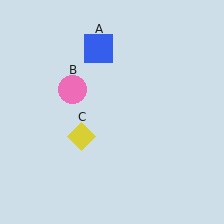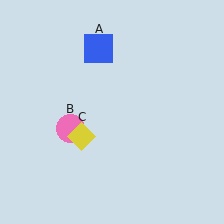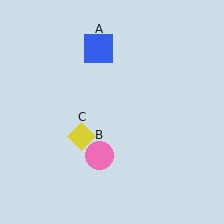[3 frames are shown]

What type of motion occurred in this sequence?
The pink circle (object B) rotated counterclockwise around the center of the scene.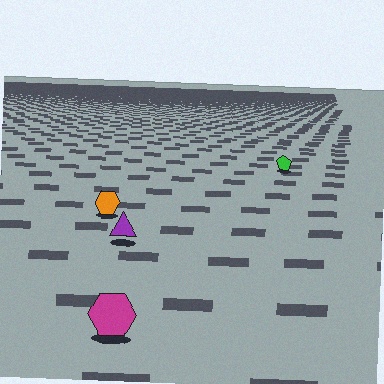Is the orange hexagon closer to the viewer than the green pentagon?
Yes. The orange hexagon is closer — you can tell from the texture gradient: the ground texture is coarser near it.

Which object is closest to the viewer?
The magenta hexagon is closest. The texture marks near it are larger and more spread out.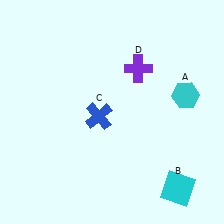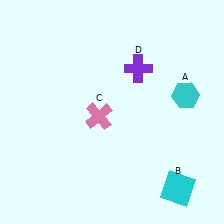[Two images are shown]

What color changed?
The cross (C) changed from blue in Image 1 to pink in Image 2.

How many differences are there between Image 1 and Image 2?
There is 1 difference between the two images.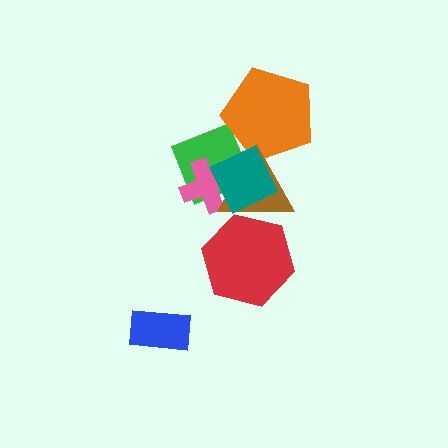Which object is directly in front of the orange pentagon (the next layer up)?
The brown triangle is directly in front of the orange pentagon.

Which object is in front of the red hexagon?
The brown triangle is in front of the red hexagon.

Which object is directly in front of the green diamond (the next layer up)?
The pink cross is directly in front of the green diamond.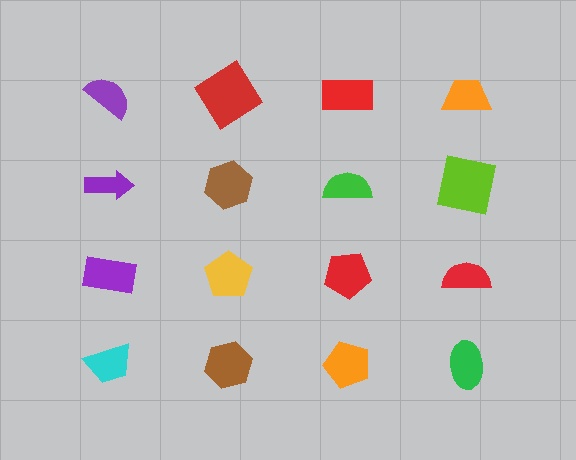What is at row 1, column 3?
A red rectangle.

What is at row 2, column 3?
A green semicircle.